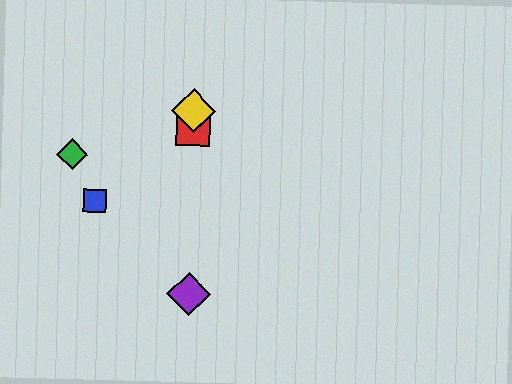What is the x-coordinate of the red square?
The red square is at x≈193.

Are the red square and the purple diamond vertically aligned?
Yes, both are at x≈193.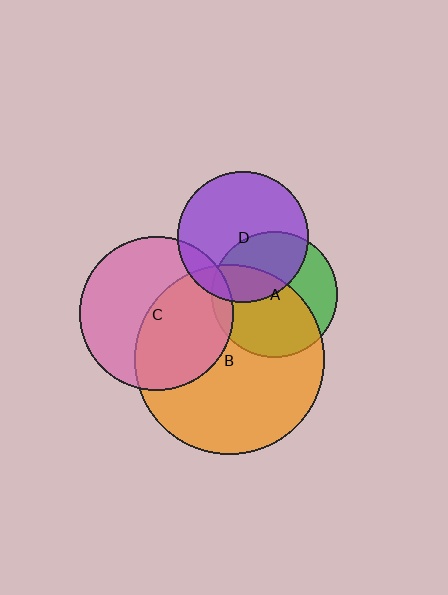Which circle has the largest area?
Circle B (orange).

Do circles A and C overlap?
Yes.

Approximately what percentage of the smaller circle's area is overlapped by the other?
Approximately 10%.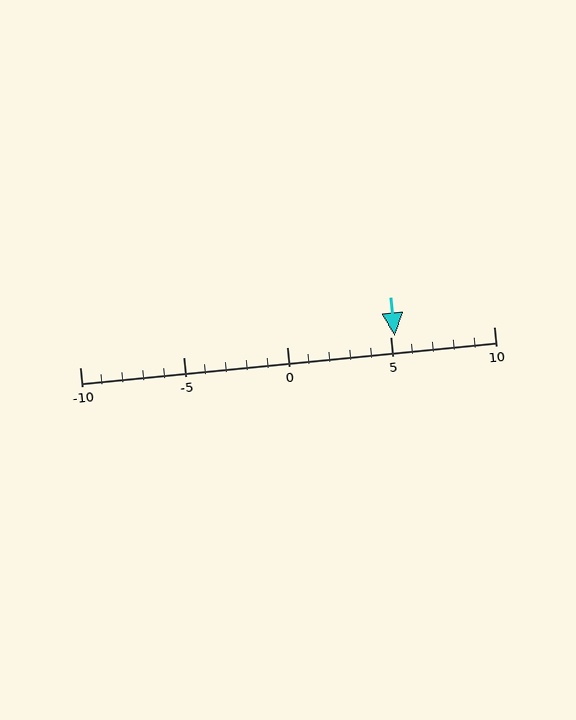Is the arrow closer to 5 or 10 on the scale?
The arrow is closer to 5.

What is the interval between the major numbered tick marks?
The major tick marks are spaced 5 units apart.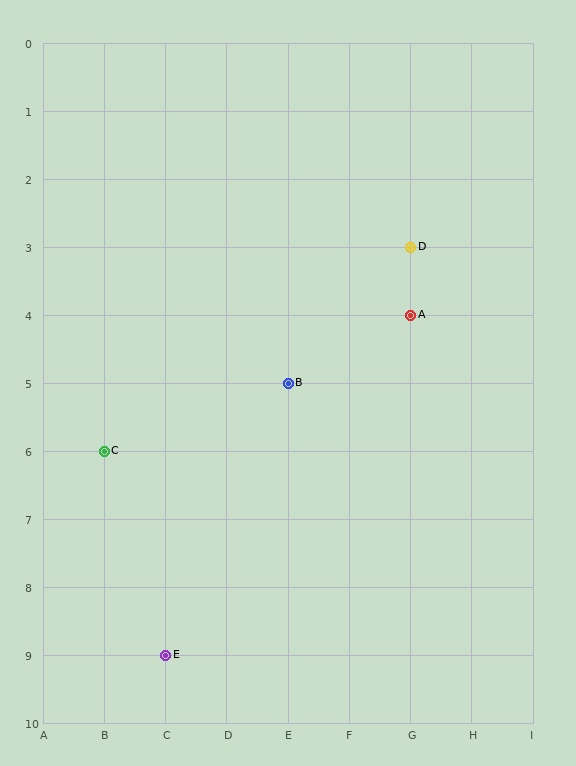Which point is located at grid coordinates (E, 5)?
Point B is at (E, 5).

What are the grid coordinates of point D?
Point D is at grid coordinates (G, 3).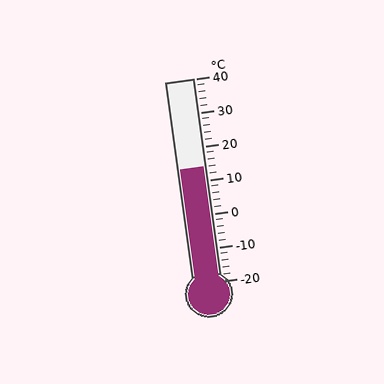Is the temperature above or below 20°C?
The temperature is below 20°C.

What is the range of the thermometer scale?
The thermometer scale ranges from -20°C to 40°C.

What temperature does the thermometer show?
The thermometer shows approximately 14°C.